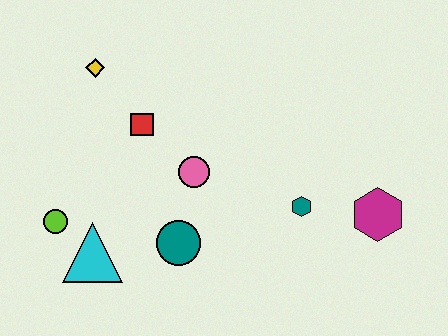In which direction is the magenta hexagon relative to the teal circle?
The magenta hexagon is to the right of the teal circle.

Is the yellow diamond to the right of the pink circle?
No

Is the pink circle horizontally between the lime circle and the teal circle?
No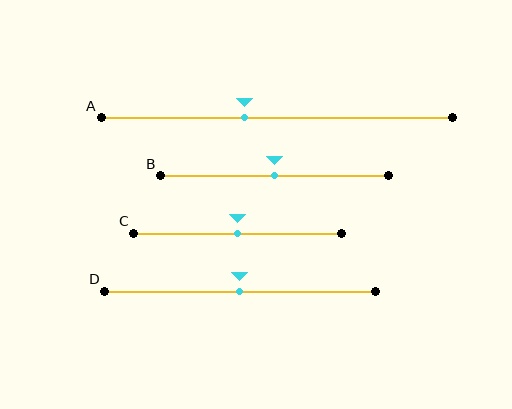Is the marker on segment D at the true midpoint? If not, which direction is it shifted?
Yes, the marker on segment D is at the true midpoint.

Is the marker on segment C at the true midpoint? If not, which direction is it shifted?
Yes, the marker on segment C is at the true midpoint.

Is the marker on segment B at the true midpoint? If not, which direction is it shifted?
Yes, the marker on segment B is at the true midpoint.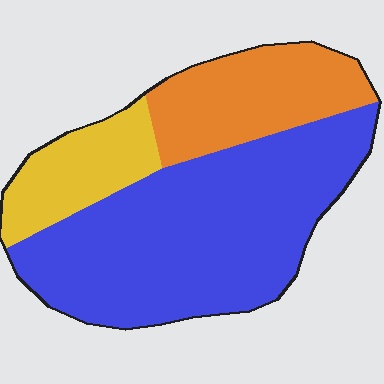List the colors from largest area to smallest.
From largest to smallest: blue, orange, yellow.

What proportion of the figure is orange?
Orange covers around 25% of the figure.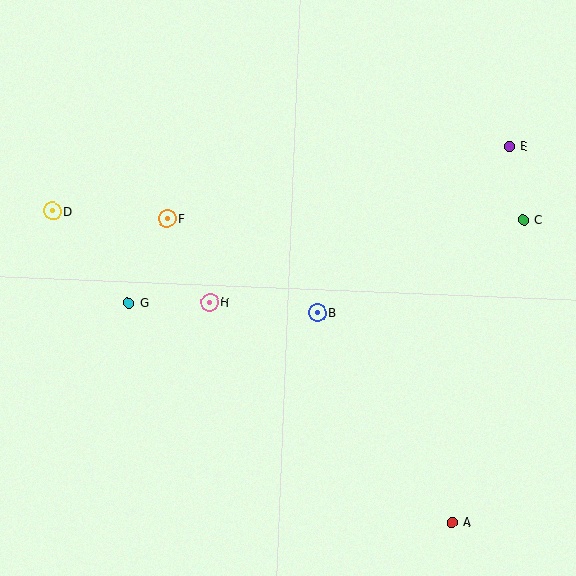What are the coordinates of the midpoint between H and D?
The midpoint between H and D is at (131, 257).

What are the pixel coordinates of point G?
Point G is at (129, 303).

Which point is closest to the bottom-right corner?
Point A is closest to the bottom-right corner.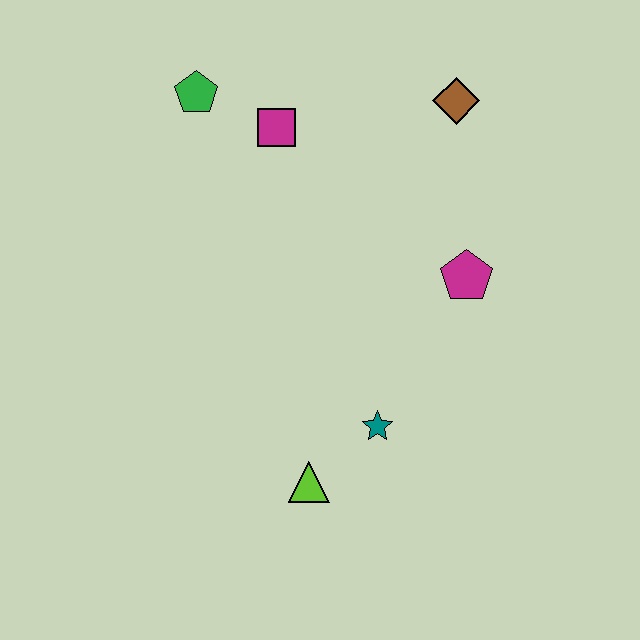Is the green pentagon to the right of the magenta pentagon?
No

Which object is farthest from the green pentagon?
The lime triangle is farthest from the green pentagon.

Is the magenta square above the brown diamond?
No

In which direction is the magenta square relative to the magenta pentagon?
The magenta square is to the left of the magenta pentagon.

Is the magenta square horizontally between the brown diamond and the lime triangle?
No